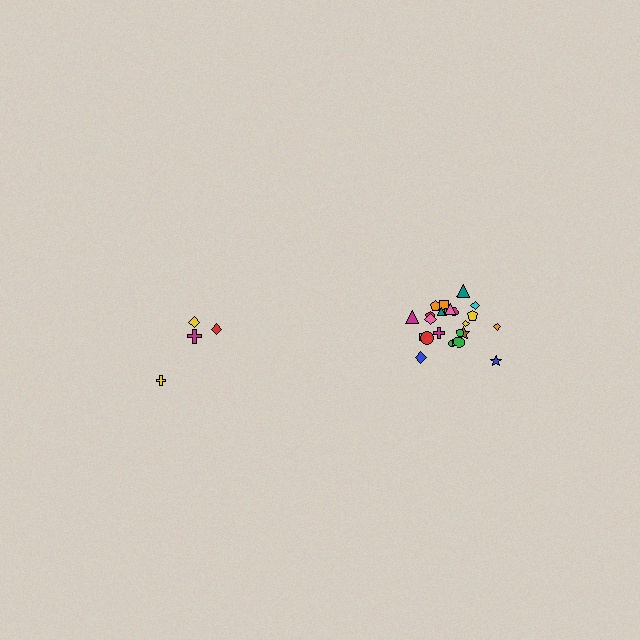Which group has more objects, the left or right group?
The right group.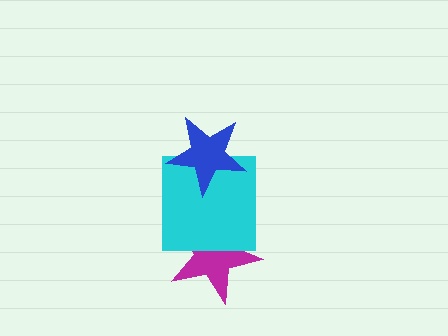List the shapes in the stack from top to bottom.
From top to bottom: the blue star, the cyan square, the magenta star.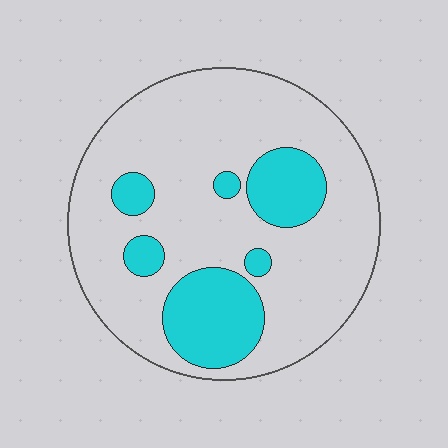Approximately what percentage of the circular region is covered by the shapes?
Approximately 25%.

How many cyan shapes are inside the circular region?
6.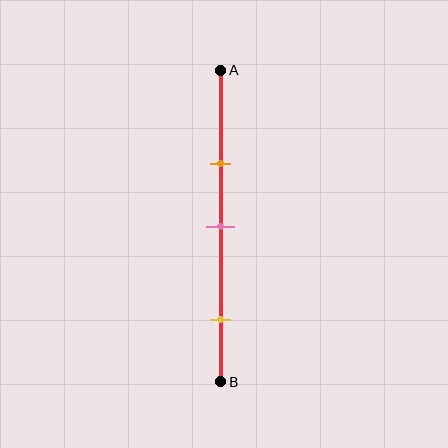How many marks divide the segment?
There are 3 marks dividing the segment.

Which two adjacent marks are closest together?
The orange and pink marks are the closest adjacent pair.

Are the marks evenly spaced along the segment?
No, the marks are not evenly spaced.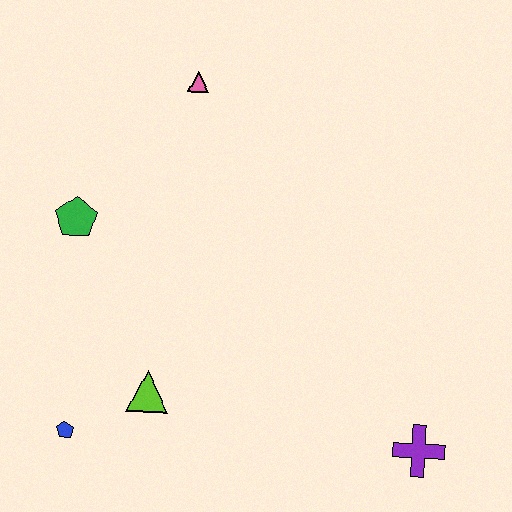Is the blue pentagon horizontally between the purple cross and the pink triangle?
No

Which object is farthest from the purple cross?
The pink triangle is farthest from the purple cross.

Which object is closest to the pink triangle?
The green pentagon is closest to the pink triangle.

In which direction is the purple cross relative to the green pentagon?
The purple cross is to the right of the green pentagon.